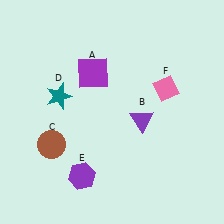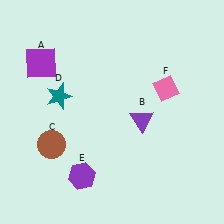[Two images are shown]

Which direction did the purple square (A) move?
The purple square (A) moved left.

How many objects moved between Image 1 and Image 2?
1 object moved between the two images.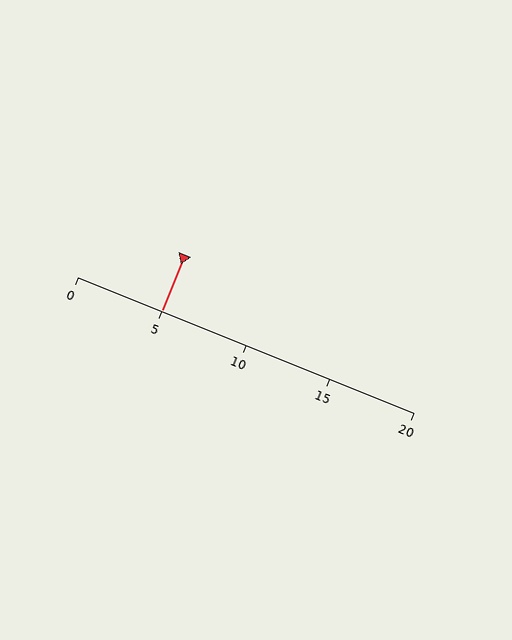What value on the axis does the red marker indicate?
The marker indicates approximately 5.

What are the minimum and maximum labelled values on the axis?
The axis runs from 0 to 20.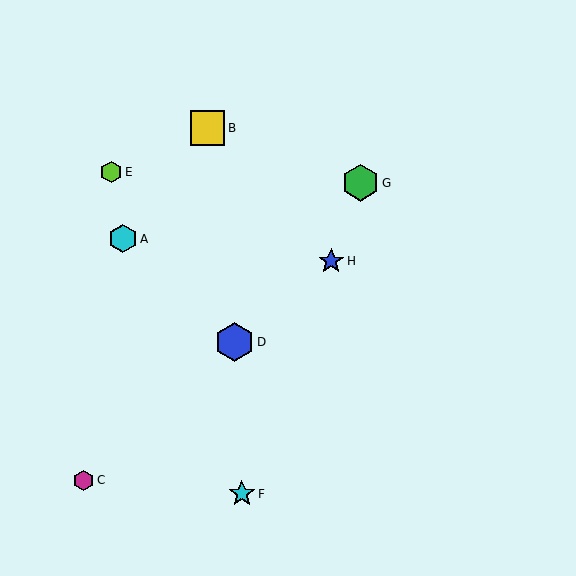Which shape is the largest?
The blue hexagon (labeled D) is the largest.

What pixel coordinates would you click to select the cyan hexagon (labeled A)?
Click at (123, 239) to select the cyan hexagon A.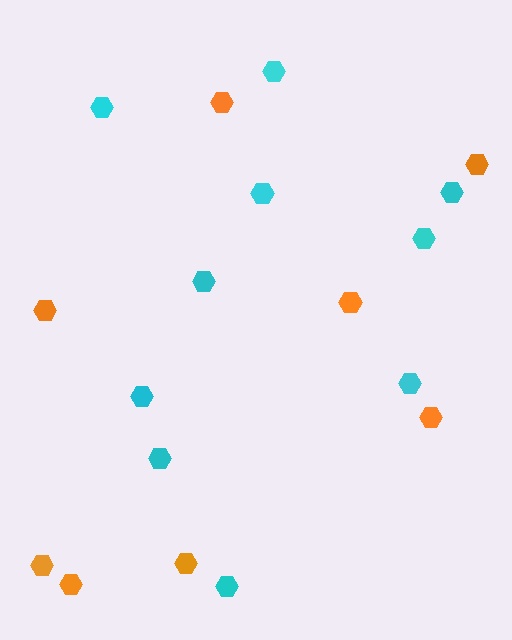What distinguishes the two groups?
There are 2 groups: one group of orange hexagons (8) and one group of cyan hexagons (10).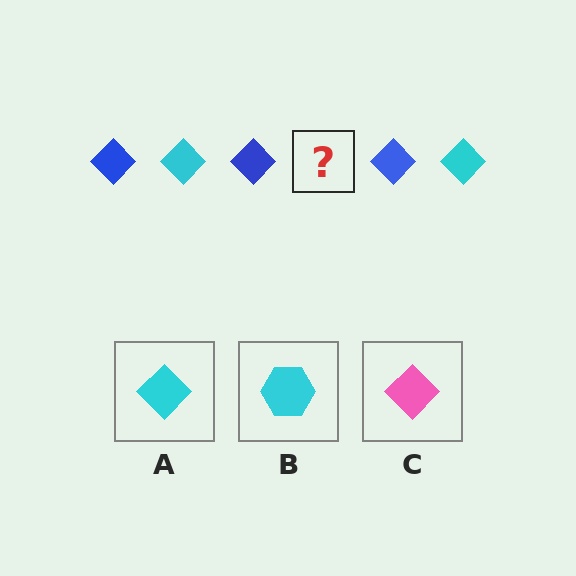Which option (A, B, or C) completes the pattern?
A.